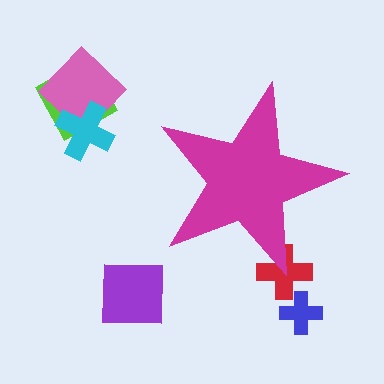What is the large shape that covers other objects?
A magenta star.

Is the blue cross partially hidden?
No, the blue cross is fully visible.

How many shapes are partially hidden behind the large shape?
1 shape is partially hidden.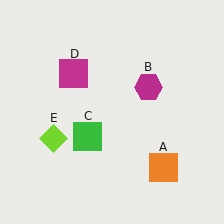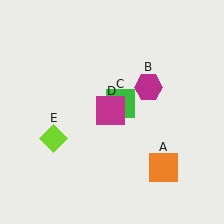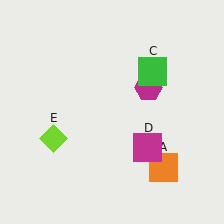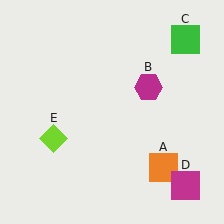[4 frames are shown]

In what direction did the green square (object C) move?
The green square (object C) moved up and to the right.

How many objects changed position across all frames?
2 objects changed position: green square (object C), magenta square (object D).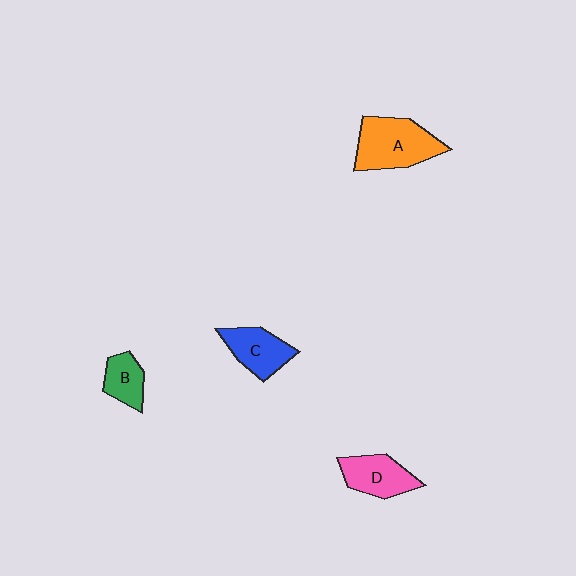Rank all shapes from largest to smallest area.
From largest to smallest: A (orange), D (pink), C (blue), B (green).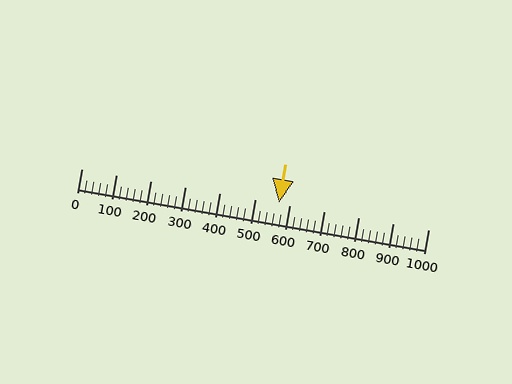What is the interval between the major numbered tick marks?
The major tick marks are spaced 100 units apart.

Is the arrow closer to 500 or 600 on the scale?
The arrow is closer to 600.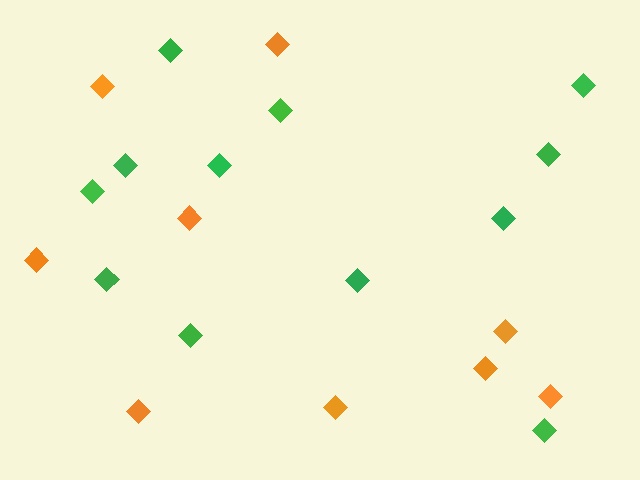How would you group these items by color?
There are 2 groups: one group of green diamonds (12) and one group of orange diamonds (9).